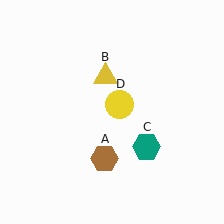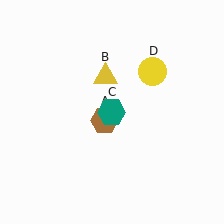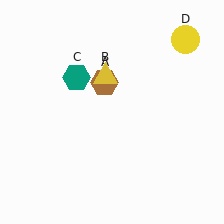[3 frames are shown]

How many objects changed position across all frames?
3 objects changed position: brown hexagon (object A), teal hexagon (object C), yellow circle (object D).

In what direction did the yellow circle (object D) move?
The yellow circle (object D) moved up and to the right.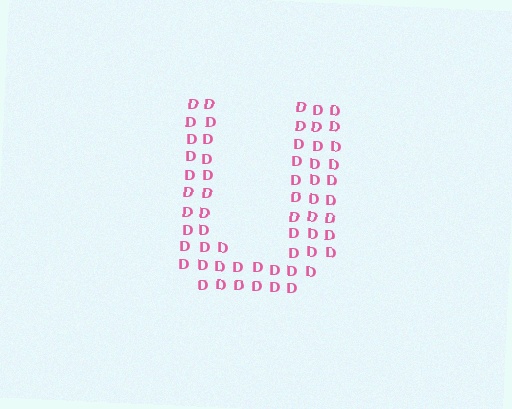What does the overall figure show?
The overall figure shows the letter U.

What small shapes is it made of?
It is made of small letter D's.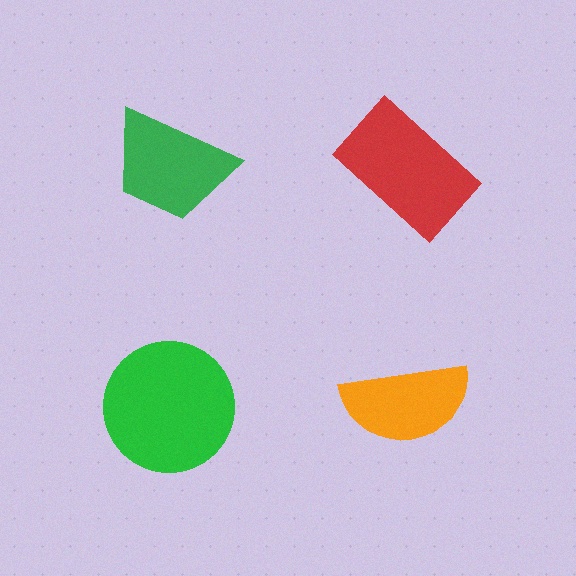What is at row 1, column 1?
A green trapezoid.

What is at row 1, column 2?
A red rectangle.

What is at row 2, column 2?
An orange semicircle.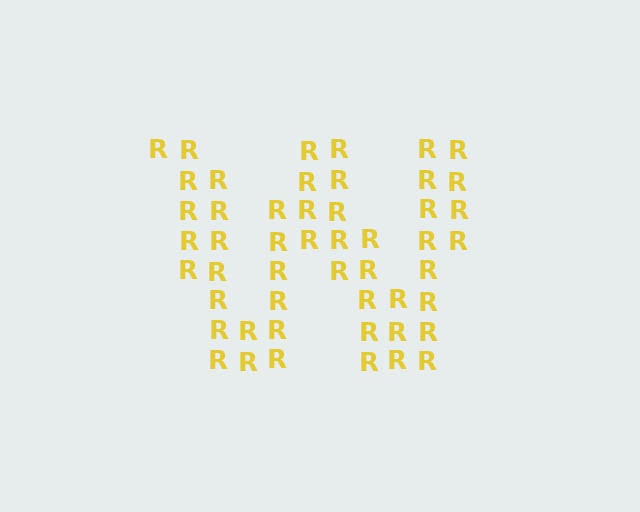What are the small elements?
The small elements are letter R's.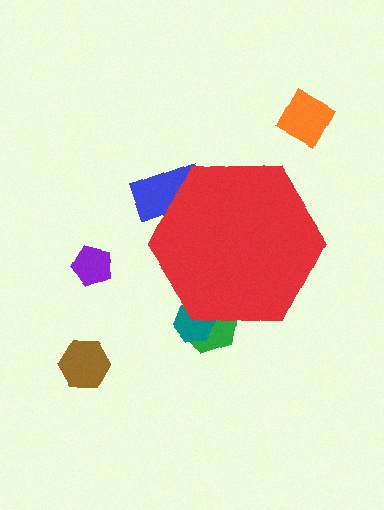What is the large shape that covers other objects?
A red hexagon.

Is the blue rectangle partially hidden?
Yes, the blue rectangle is partially hidden behind the red hexagon.